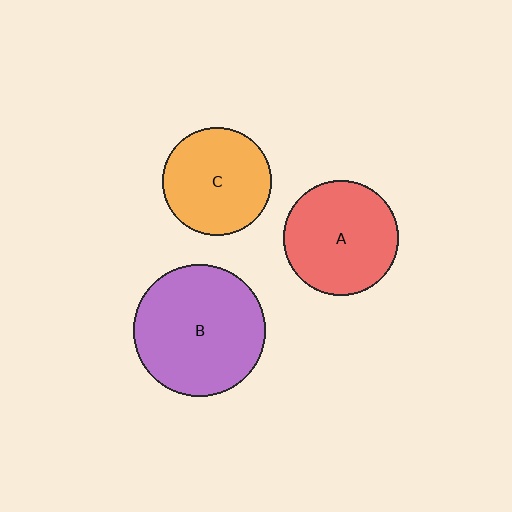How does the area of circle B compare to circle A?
Approximately 1.3 times.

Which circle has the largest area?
Circle B (purple).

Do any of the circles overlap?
No, none of the circles overlap.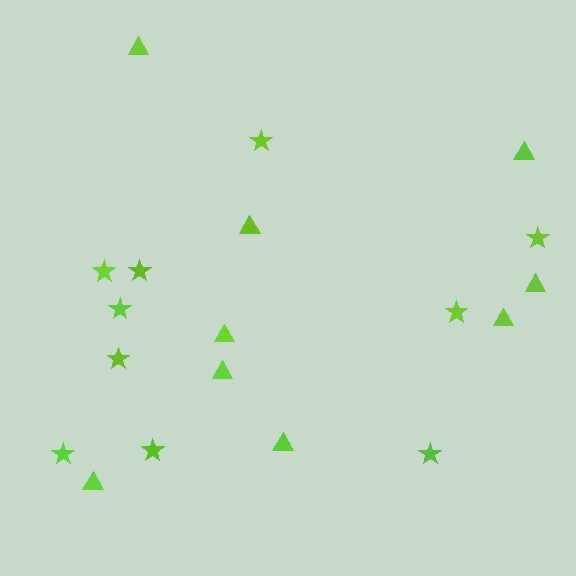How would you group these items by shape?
There are 2 groups: one group of triangles (9) and one group of stars (10).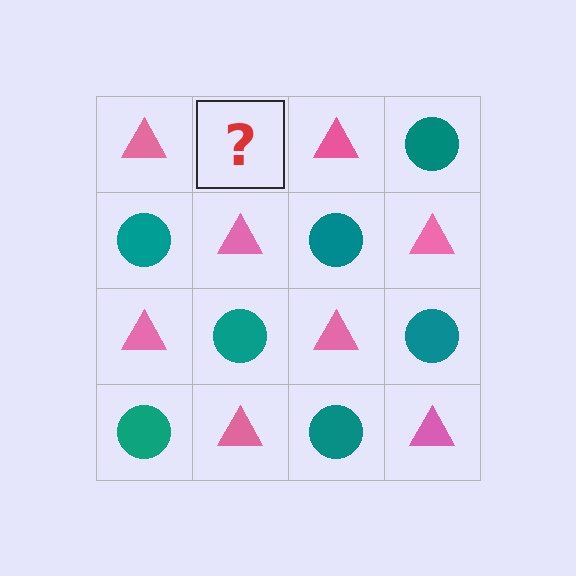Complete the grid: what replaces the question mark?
The question mark should be replaced with a teal circle.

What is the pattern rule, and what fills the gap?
The rule is that it alternates pink triangle and teal circle in a checkerboard pattern. The gap should be filled with a teal circle.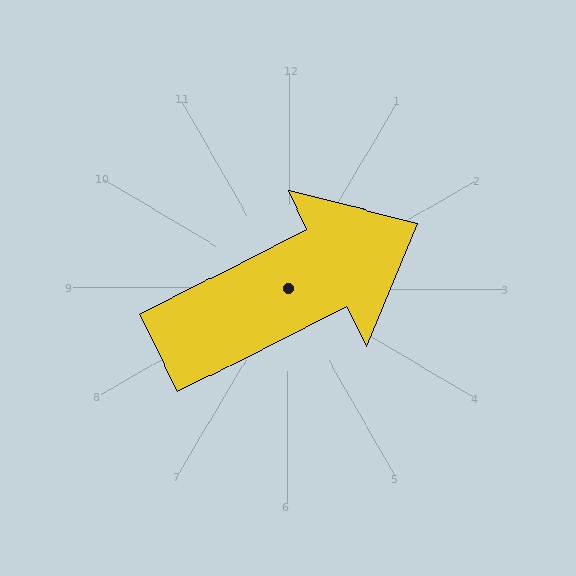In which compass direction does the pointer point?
Northeast.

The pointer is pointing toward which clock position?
Roughly 2 o'clock.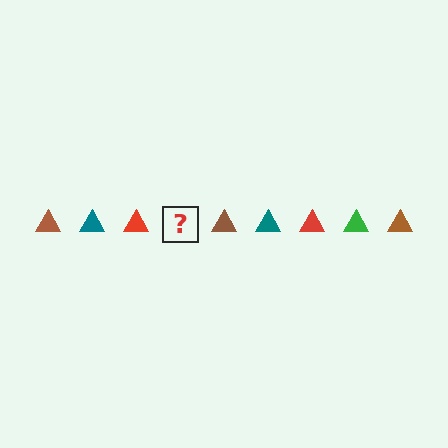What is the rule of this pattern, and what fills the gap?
The rule is that the pattern cycles through brown, teal, red, green triangles. The gap should be filled with a green triangle.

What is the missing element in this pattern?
The missing element is a green triangle.